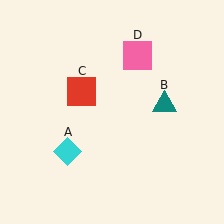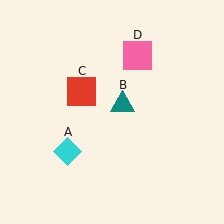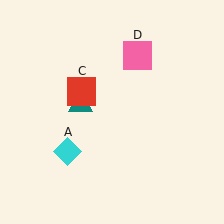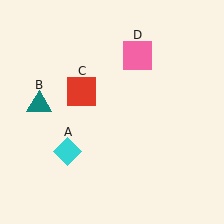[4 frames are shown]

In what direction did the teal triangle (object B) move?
The teal triangle (object B) moved left.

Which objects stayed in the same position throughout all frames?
Cyan diamond (object A) and red square (object C) and pink square (object D) remained stationary.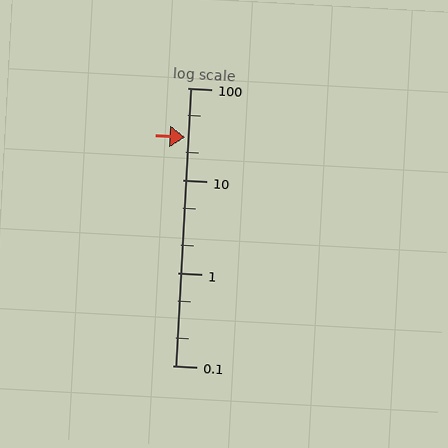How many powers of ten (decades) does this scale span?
The scale spans 3 decades, from 0.1 to 100.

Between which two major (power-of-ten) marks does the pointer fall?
The pointer is between 10 and 100.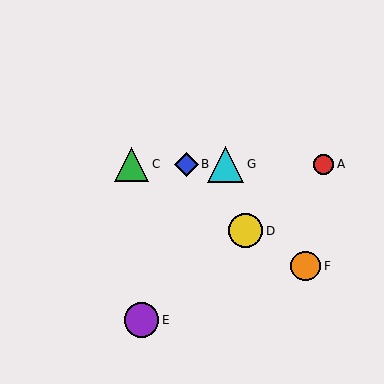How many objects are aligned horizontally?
4 objects (A, B, C, G) are aligned horizontally.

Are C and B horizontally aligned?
Yes, both are at y≈164.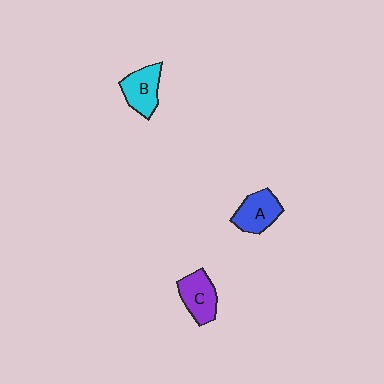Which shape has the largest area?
Shape C (purple).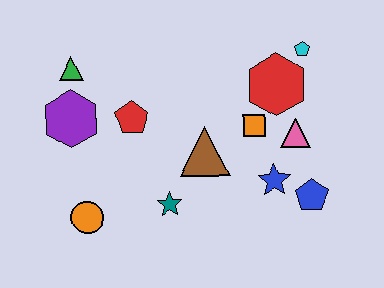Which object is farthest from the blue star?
The green triangle is farthest from the blue star.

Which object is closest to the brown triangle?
The orange square is closest to the brown triangle.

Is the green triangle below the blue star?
No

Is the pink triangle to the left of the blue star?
No